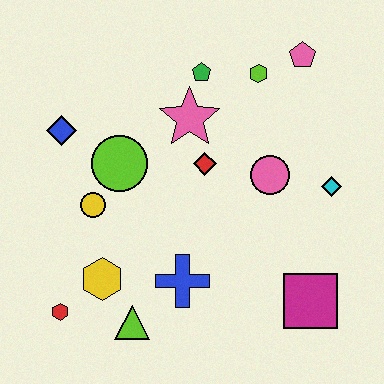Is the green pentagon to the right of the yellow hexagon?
Yes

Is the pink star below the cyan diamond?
No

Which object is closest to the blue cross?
The lime triangle is closest to the blue cross.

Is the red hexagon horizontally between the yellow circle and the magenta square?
No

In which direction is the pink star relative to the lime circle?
The pink star is to the right of the lime circle.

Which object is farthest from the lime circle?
The magenta square is farthest from the lime circle.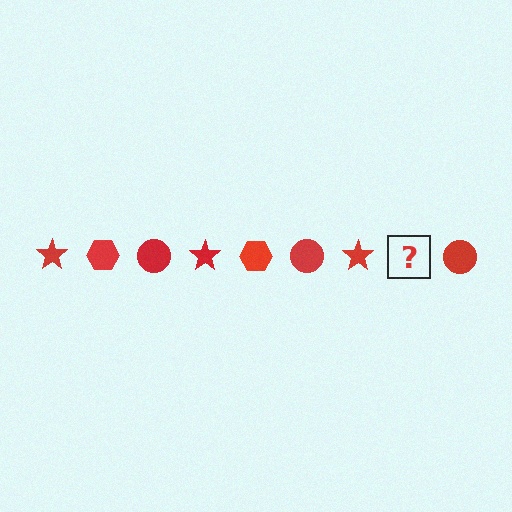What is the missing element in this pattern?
The missing element is a red hexagon.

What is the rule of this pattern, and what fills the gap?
The rule is that the pattern cycles through star, hexagon, circle shapes in red. The gap should be filled with a red hexagon.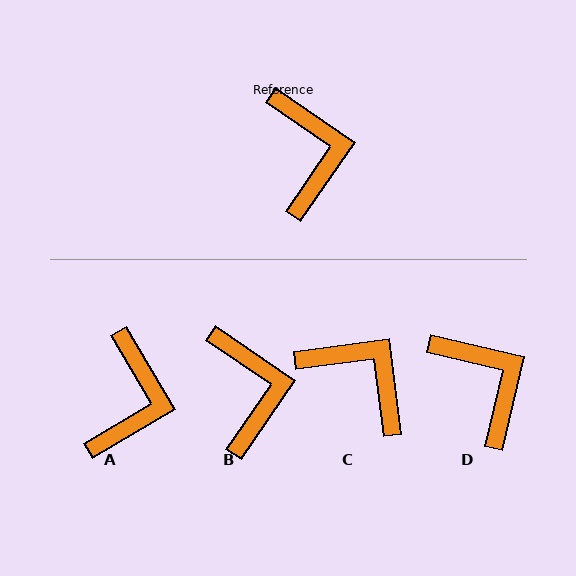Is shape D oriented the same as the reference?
No, it is off by about 21 degrees.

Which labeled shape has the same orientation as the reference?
B.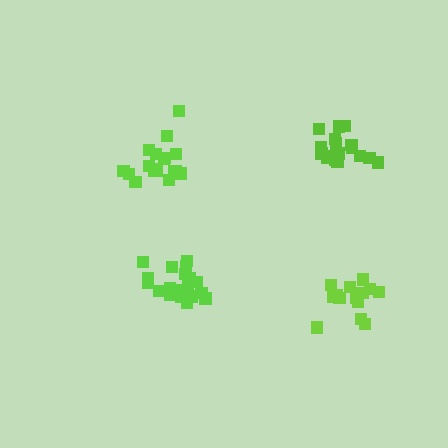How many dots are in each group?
Group 1: 14 dots, Group 2: 18 dots, Group 3: 20 dots, Group 4: 18 dots (70 total).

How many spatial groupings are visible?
There are 4 spatial groupings.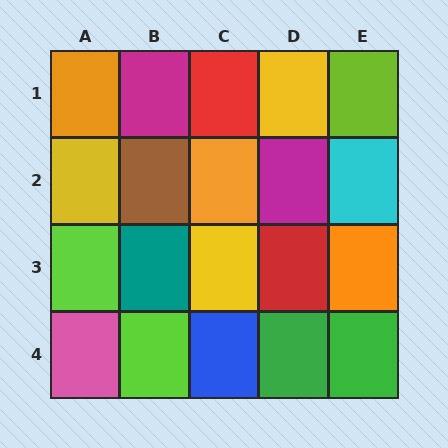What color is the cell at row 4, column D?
Green.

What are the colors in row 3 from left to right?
Lime, teal, yellow, red, orange.